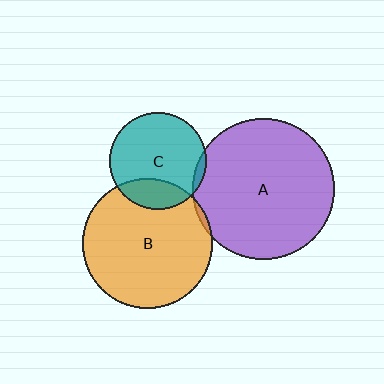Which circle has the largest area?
Circle A (purple).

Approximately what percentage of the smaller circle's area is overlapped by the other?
Approximately 20%.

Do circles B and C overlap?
Yes.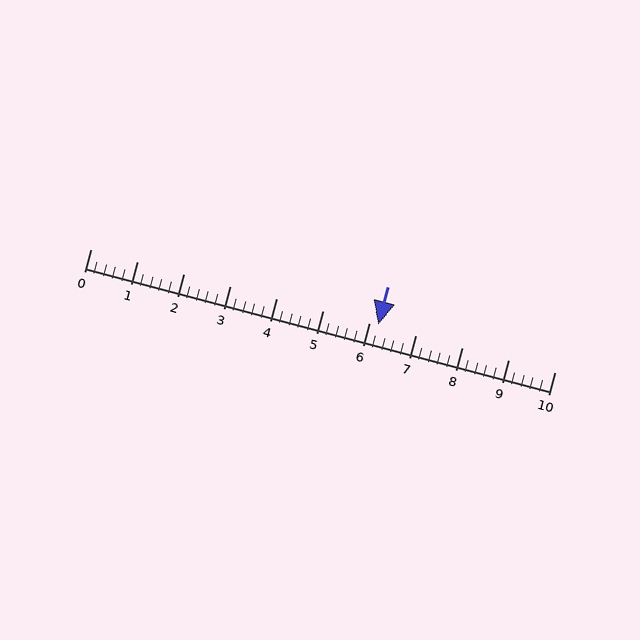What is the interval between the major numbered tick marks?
The major tick marks are spaced 1 units apart.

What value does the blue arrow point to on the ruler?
The blue arrow points to approximately 6.2.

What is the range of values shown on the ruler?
The ruler shows values from 0 to 10.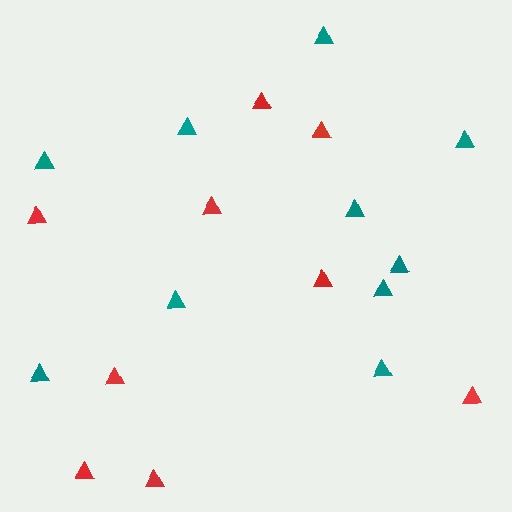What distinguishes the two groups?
There are 2 groups: one group of red triangles (9) and one group of teal triangles (10).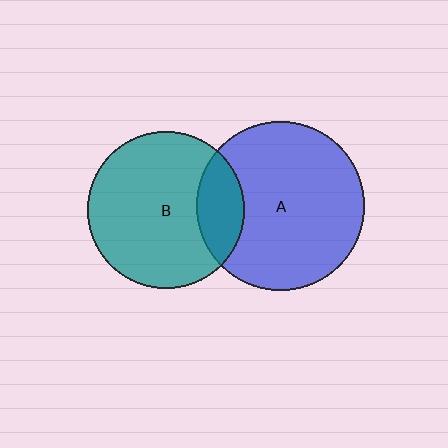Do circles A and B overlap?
Yes.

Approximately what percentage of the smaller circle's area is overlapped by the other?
Approximately 20%.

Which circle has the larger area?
Circle A (blue).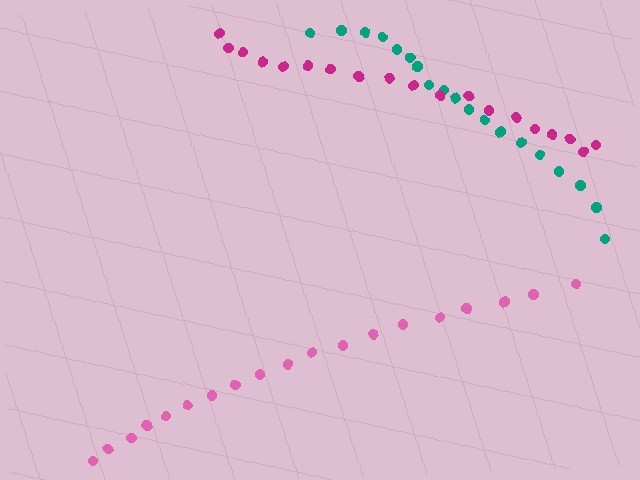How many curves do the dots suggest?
There are 3 distinct paths.